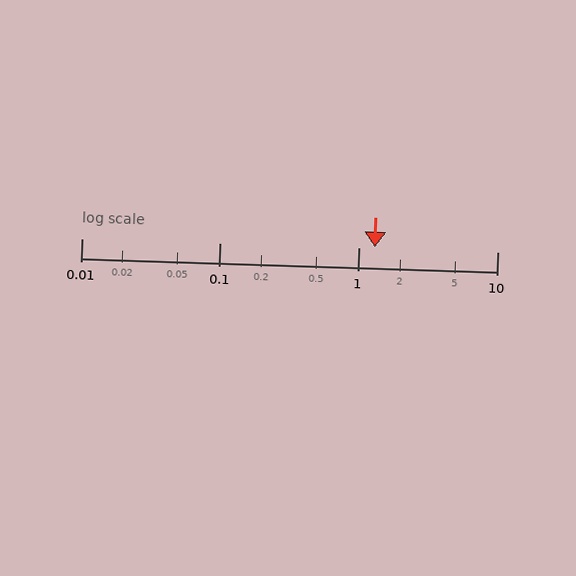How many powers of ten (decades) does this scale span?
The scale spans 3 decades, from 0.01 to 10.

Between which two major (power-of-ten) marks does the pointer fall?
The pointer is between 1 and 10.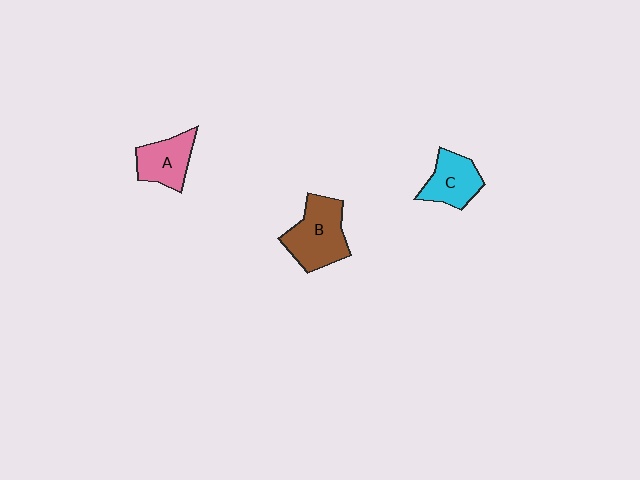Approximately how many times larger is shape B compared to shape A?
Approximately 1.4 times.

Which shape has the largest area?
Shape B (brown).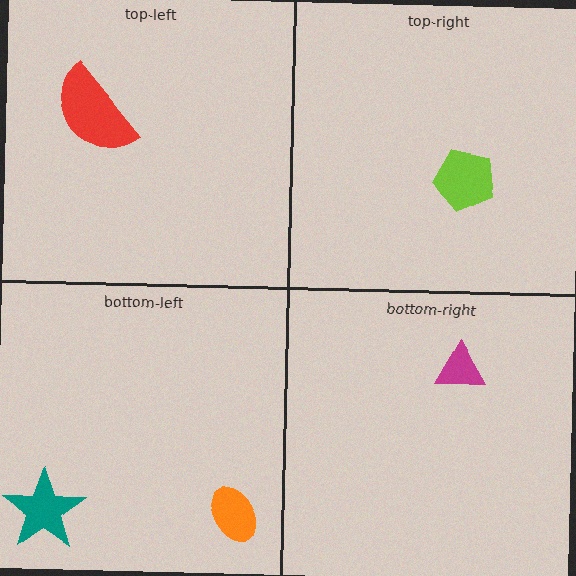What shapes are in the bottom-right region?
The magenta triangle.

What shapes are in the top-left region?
The red semicircle.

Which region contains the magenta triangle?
The bottom-right region.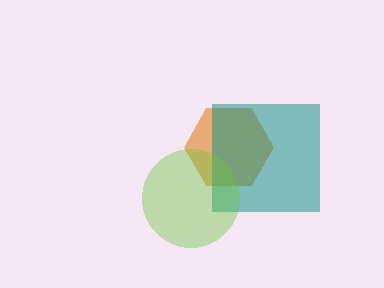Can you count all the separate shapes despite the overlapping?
Yes, there are 3 separate shapes.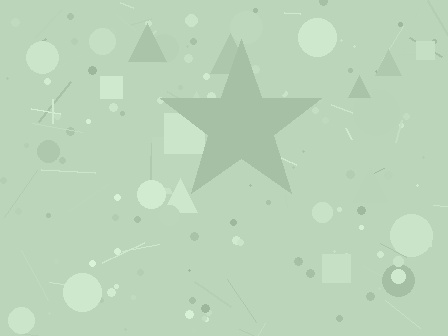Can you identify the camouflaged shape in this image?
The camouflaged shape is a star.